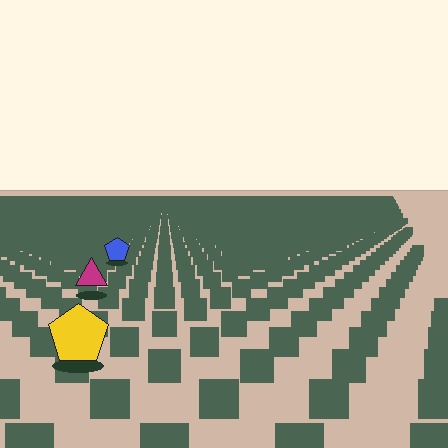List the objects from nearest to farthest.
From nearest to farthest: the yellow pentagon, the magenta triangle, the blue pentagon.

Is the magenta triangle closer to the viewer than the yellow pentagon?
No. The yellow pentagon is closer — you can tell from the texture gradient: the ground texture is coarser near it.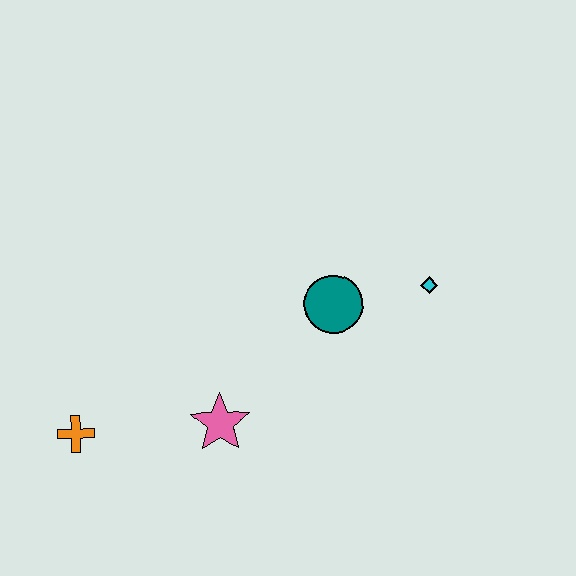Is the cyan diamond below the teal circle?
No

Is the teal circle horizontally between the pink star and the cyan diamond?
Yes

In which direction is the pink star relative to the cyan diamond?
The pink star is to the left of the cyan diamond.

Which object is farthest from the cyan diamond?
The orange cross is farthest from the cyan diamond.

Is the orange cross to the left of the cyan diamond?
Yes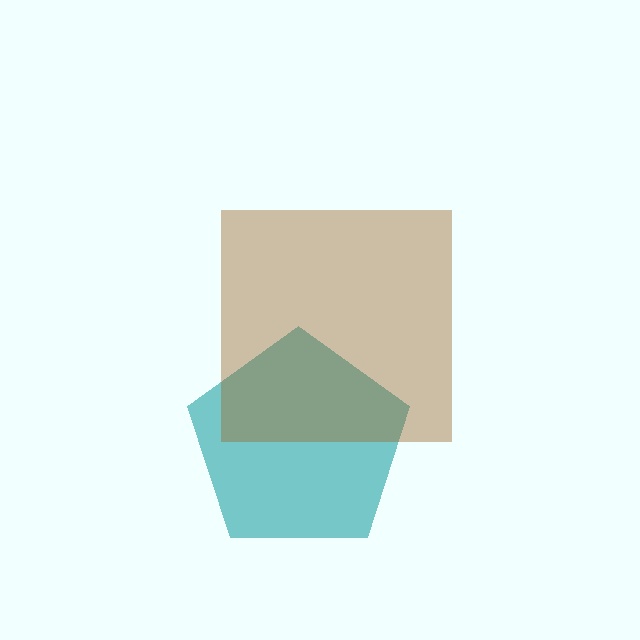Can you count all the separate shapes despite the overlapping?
Yes, there are 2 separate shapes.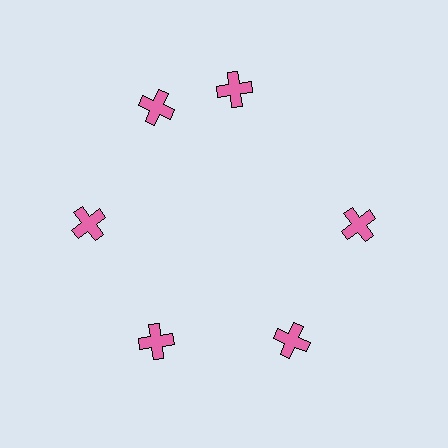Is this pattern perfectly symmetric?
No. The 6 pink crosses are arranged in a ring, but one element near the 1 o'clock position is rotated out of alignment along the ring, breaking the 6-fold rotational symmetry.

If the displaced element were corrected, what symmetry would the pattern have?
It would have 6-fold rotational symmetry — the pattern would map onto itself every 60 degrees.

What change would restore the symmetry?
The symmetry would be restored by rotating it back into even spacing with its neighbors so that all 6 crosses sit at equal angles and equal distance from the center.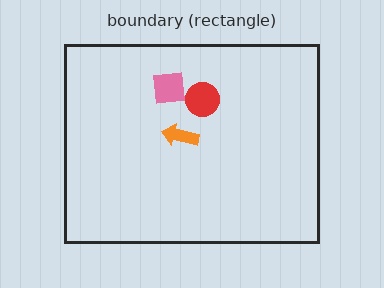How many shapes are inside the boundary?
3 inside, 0 outside.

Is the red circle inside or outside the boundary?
Inside.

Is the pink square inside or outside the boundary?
Inside.